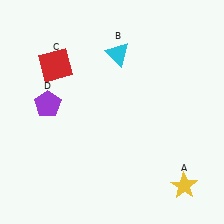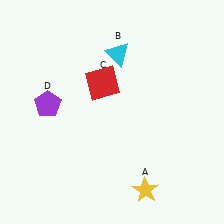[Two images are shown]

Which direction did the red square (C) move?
The red square (C) moved right.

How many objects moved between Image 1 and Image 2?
2 objects moved between the two images.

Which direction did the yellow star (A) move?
The yellow star (A) moved left.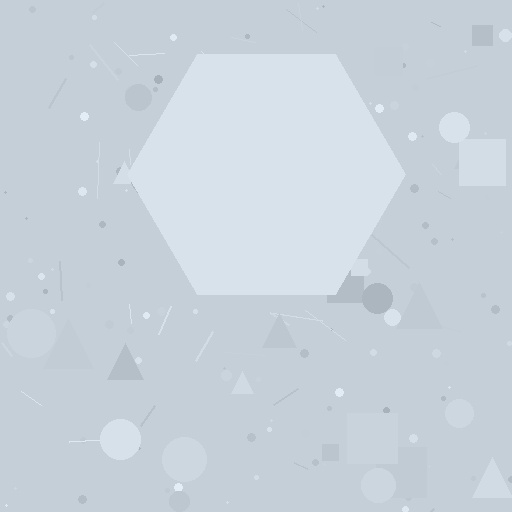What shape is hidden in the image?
A hexagon is hidden in the image.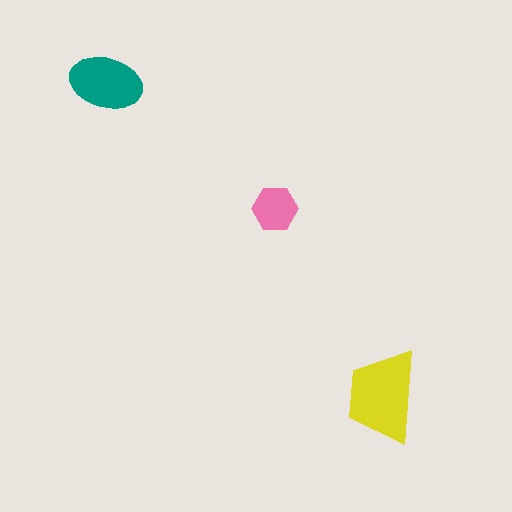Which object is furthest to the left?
The teal ellipse is leftmost.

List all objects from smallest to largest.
The pink hexagon, the teal ellipse, the yellow trapezoid.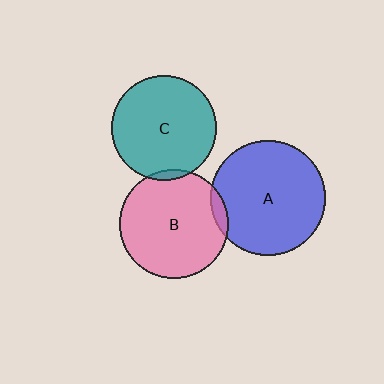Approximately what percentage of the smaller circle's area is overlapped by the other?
Approximately 5%.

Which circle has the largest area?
Circle A (blue).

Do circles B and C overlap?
Yes.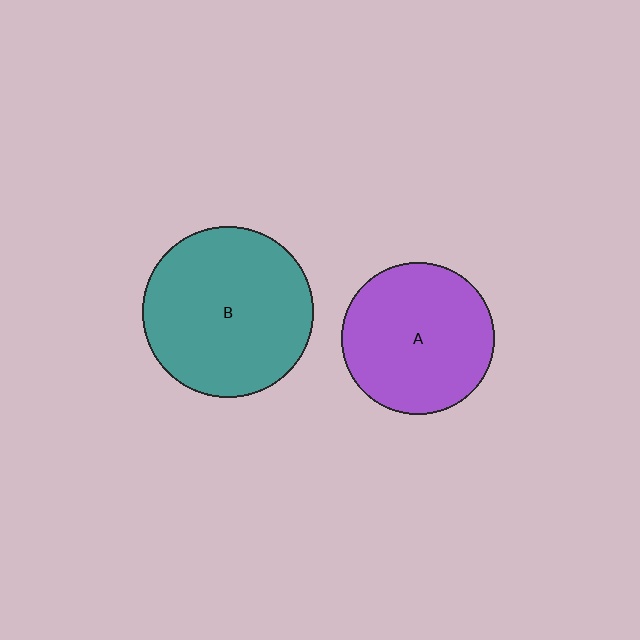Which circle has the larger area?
Circle B (teal).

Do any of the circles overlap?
No, none of the circles overlap.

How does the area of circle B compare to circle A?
Approximately 1.3 times.